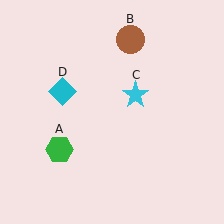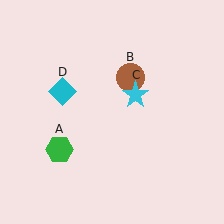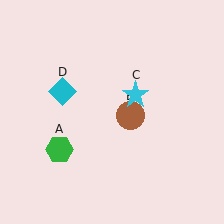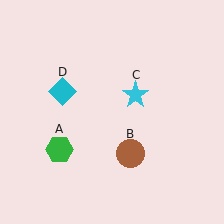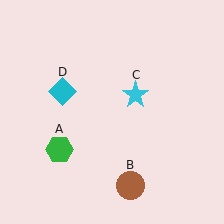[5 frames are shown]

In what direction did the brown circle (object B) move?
The brown circle (object B) moved down.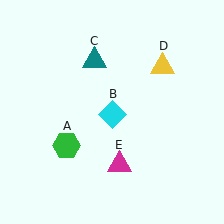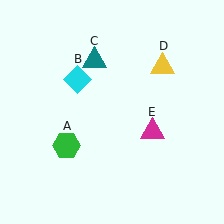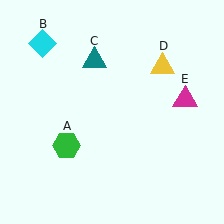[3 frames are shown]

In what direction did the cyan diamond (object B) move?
The cyan diamond (object B) moved up and to the left.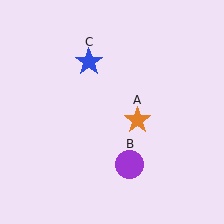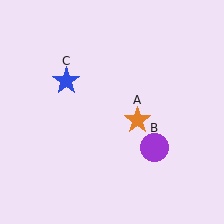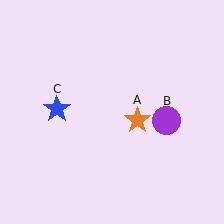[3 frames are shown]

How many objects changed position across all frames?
2 objects changed position: purple circle (object B), blue star (object C).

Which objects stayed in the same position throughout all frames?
Orange star (object A) remained stationary.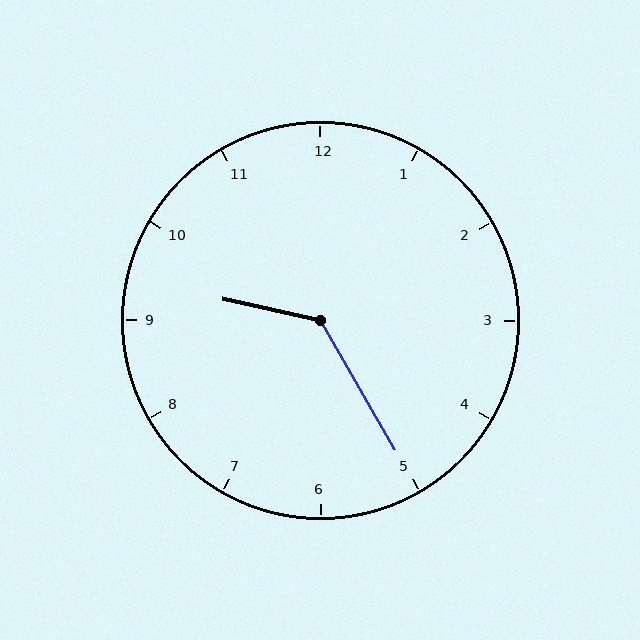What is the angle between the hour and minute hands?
Approximately 132 degrees.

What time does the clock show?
9:25.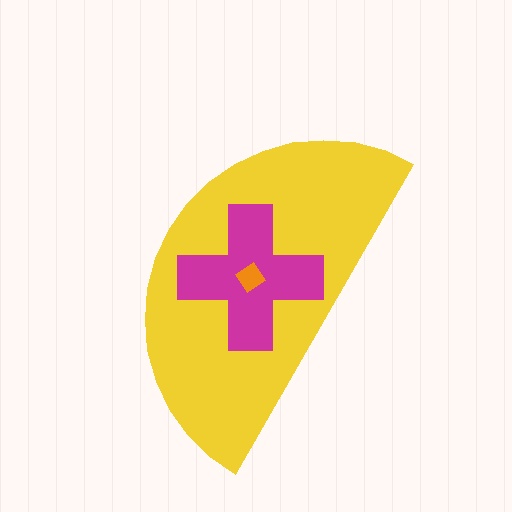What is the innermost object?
The orange diamond.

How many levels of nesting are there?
3.